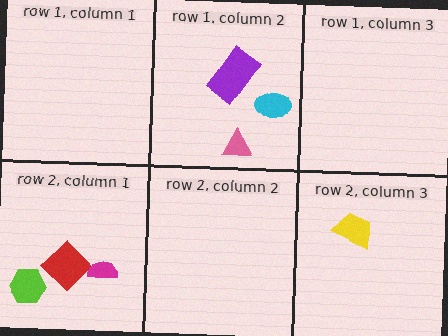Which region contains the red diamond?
The row 2, column 1 region.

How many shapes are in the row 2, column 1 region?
3.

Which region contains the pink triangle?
The row 1, column 2 region.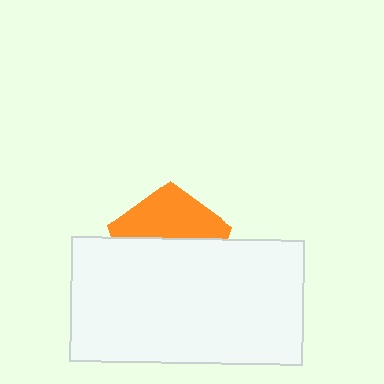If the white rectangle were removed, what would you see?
You would see the complete orange pentagon.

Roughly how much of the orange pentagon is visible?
A small part of it is visible (roughly 41%).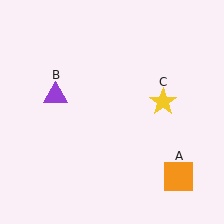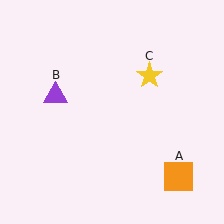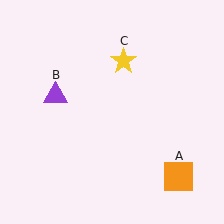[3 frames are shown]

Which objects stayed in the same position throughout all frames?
Orange square (object A) and purple triangle (object B) remained stationary.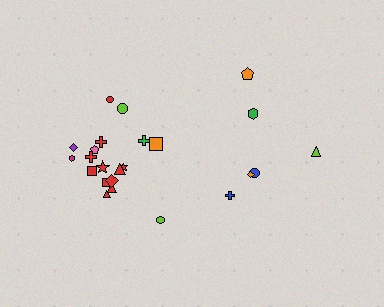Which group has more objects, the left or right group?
The left group.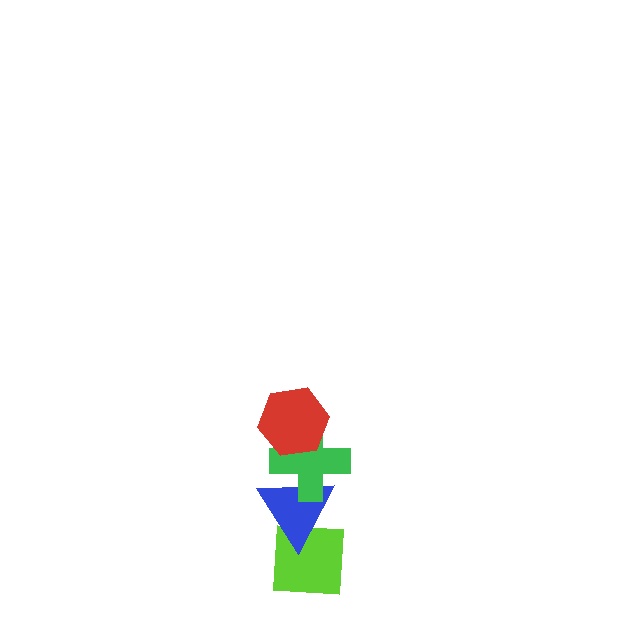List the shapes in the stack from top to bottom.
From top to bottom: the red hexagon, the green cross, the blue triangle, the lime square.